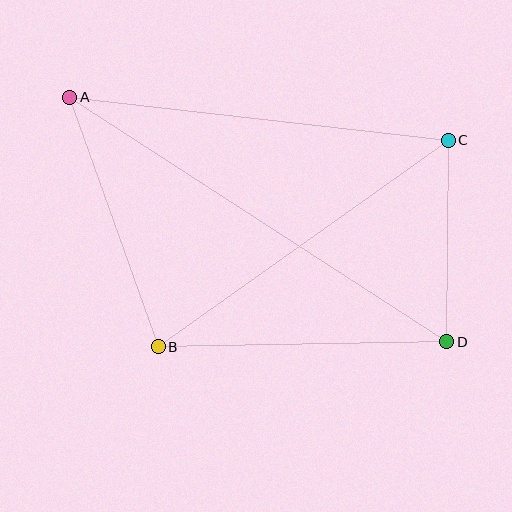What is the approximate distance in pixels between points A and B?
The distance between A and B is approximately 265 pixels.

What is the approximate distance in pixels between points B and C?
The distance between B and C is approximately 356 pixels.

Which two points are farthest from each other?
Points A and D are farthest from each other.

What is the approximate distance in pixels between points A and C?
The distance between A and C is approximately 381 pixels.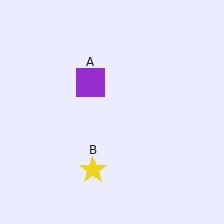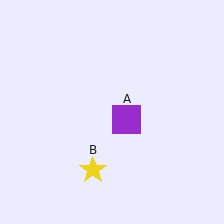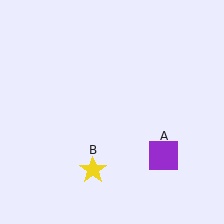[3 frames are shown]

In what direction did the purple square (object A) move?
The purple square (object A) moved down and to the right.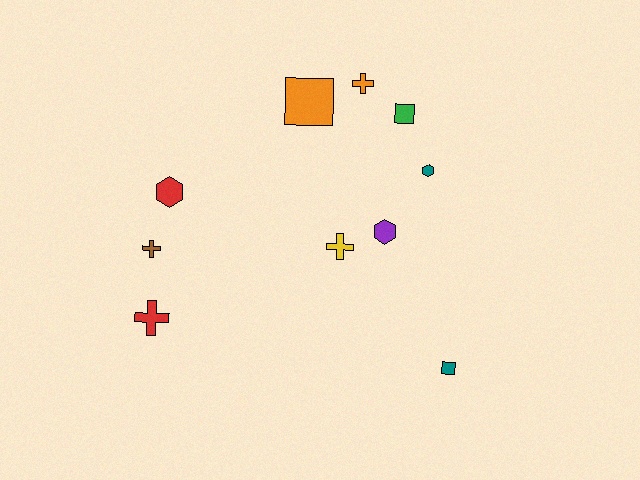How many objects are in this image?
There are 10 objects.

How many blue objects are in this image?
There are no blue objects.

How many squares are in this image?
There are 3 squares.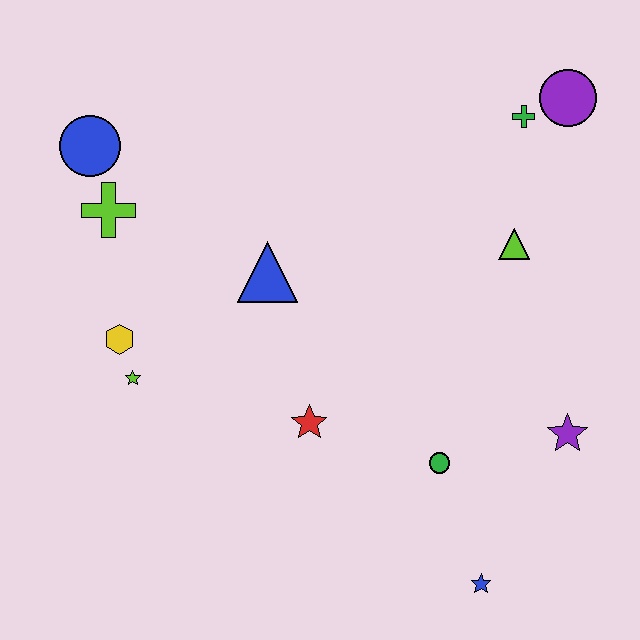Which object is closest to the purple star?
The green circle is closest to the purple star.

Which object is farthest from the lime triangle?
The blue circle is farthest from the lime triangle.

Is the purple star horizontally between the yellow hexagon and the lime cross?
No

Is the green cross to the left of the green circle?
No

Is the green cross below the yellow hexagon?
No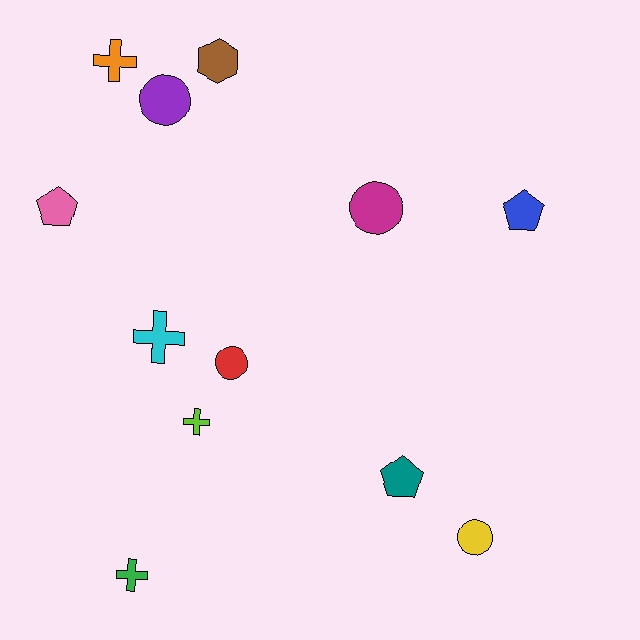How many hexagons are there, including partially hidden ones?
There is 1 hexagon.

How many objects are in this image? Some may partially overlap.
There are 12 objects.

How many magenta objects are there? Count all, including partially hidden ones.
There is 1 magenta object.